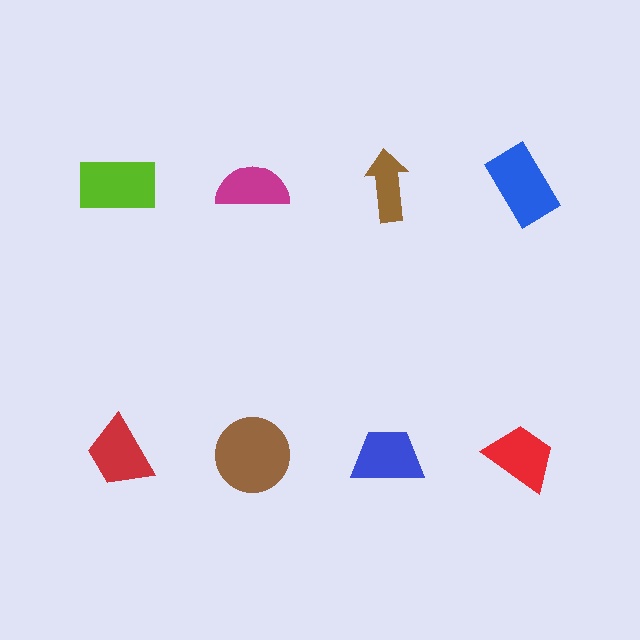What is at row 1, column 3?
A brown arrow.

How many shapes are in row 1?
4 shapes.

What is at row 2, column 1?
A red trapezoid.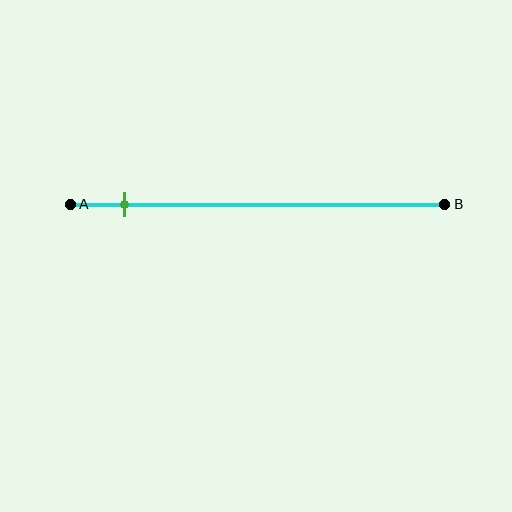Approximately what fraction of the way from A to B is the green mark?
The green mark is approximately 15% of the way from A to B.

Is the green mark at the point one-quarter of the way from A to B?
No, the mark is at about 15% from A, not at the 25% one-quarter point.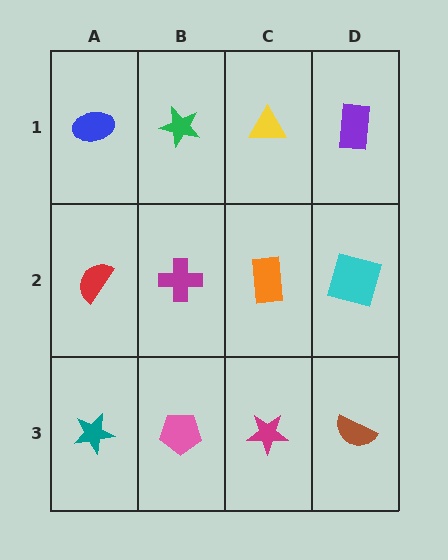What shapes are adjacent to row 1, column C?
An orange rectangle (row 2, column C), a green star (row 1, column B), a purple rectangle (row 1, column D).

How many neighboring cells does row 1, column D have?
2.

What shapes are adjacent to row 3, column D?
A cyan square (row 2, column D), a magenta star (row 3, column C).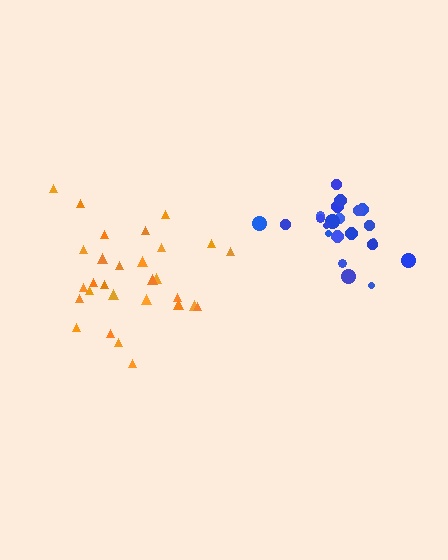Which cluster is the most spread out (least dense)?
Orange.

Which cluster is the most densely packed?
Blue.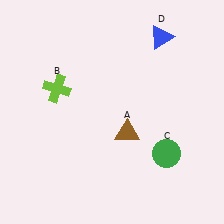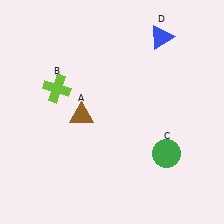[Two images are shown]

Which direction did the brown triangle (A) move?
The brown triangle (A) moved left.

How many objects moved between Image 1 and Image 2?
1 object moved between the two images.